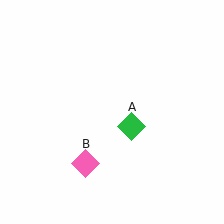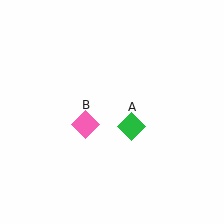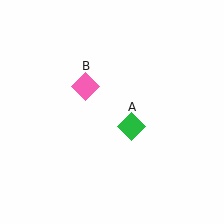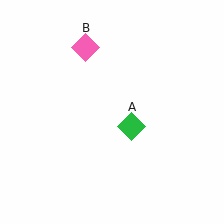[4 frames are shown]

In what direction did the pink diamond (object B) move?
The pink diamond (object B) moved up.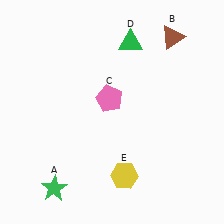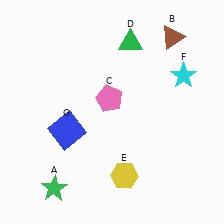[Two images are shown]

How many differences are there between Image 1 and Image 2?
There are 2 differences between the two images.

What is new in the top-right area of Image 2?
A cyan star (F) was added in the top-right area of Image 2.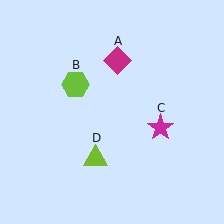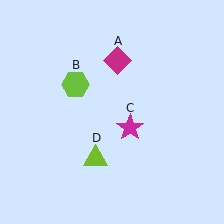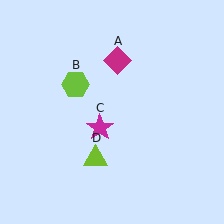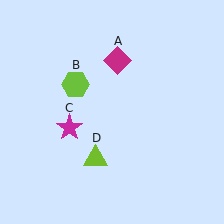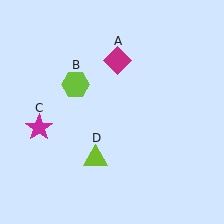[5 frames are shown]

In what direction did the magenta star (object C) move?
The magenta star (object C) moved left.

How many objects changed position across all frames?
1 object changed position: magenta star (object C).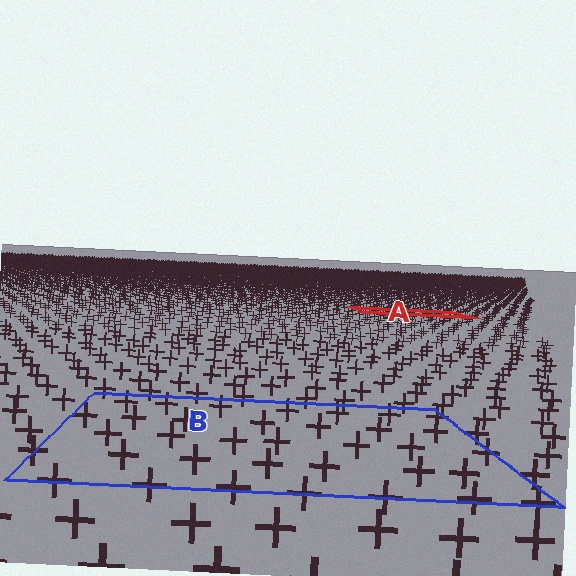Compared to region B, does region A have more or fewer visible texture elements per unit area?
Region A has more texture elements per unit area — they are packed more densely because it is farther away.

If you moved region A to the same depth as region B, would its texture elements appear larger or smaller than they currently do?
They would appear larger. At a closer depth, the same texture elements are projected at a bigger on-screen size.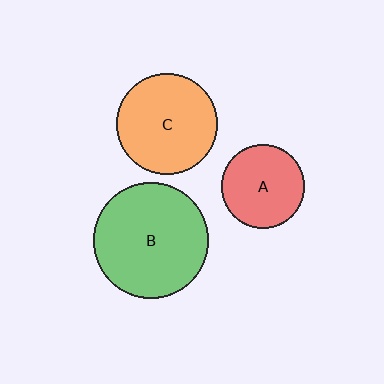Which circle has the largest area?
Circle B (green).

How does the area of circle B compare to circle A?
Approximately 1.9 times.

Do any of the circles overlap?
No, none of the circles overlap.